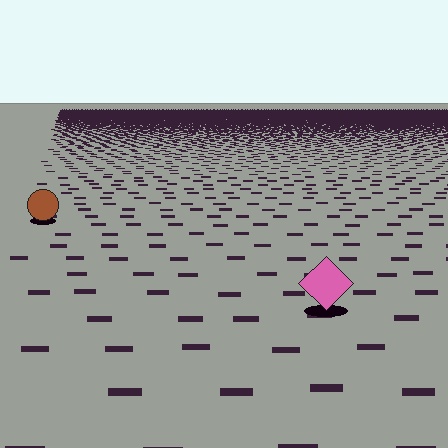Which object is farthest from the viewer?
The brown circle is farthest from the viewer. It appears smaller and the ground texture around it is denser.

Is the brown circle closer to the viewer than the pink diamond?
No. The pink diamond is closer — you can tell from the texture gradient: the ground texture is coarser near it.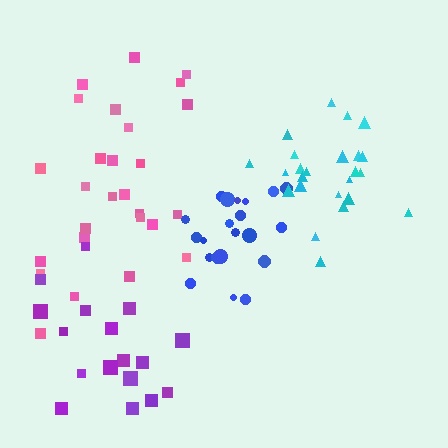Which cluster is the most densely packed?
Blue.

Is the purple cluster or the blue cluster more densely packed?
Blue.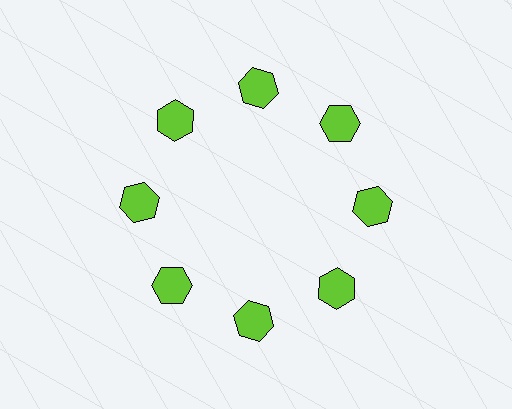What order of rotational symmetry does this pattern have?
This pattern has 8-fold rotational symmetry.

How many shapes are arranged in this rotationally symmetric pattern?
There are 8 shapes, arranged in 8 groups of 1.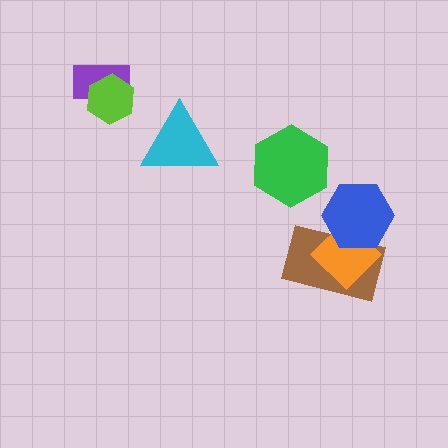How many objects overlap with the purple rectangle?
1 object overlaps with the purple rectangle.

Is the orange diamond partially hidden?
Yes, it is partially covered by another shape.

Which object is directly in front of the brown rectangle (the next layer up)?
The orange diamond is directly in front of the brown rectangle.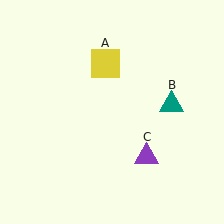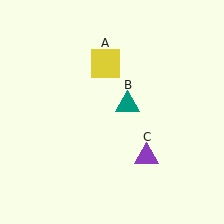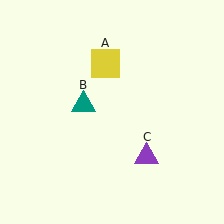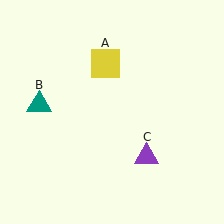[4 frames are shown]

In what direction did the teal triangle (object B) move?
The teal triangle (object B) moved left.